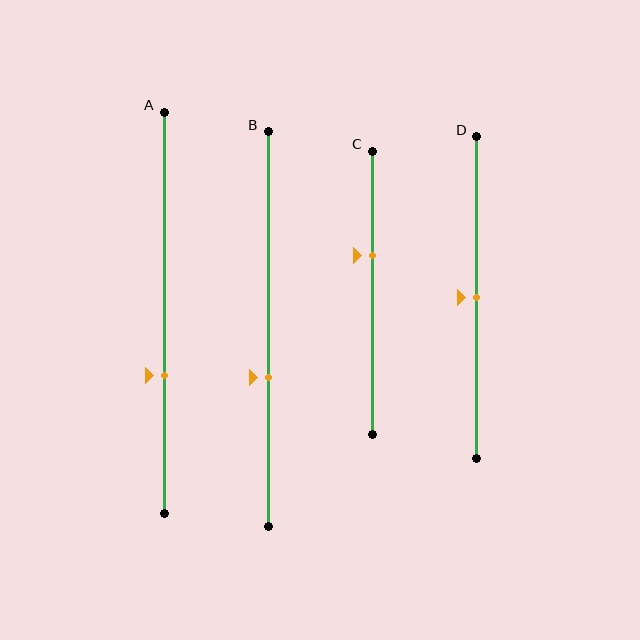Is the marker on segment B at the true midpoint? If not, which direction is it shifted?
No, the marker on segment B is shifted downward by about 12% of the segment length.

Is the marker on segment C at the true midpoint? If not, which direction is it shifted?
No, the marker on segment C is shifted upward by about 13% of the segment length.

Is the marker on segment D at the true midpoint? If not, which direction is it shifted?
Yes, the marker on segment D is at the true midpoint.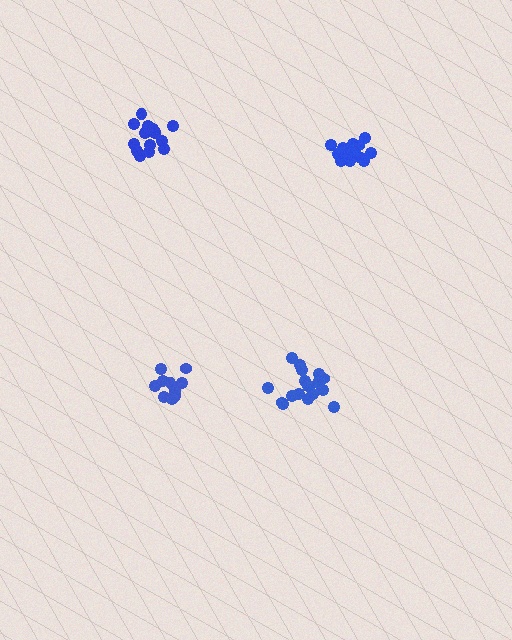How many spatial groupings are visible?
There are 4 spatial groupings.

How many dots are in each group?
Group 1: 15 dots, Group 2: 17 dots, Group 3: 11 dots, Group 4: 15 dots (58 total).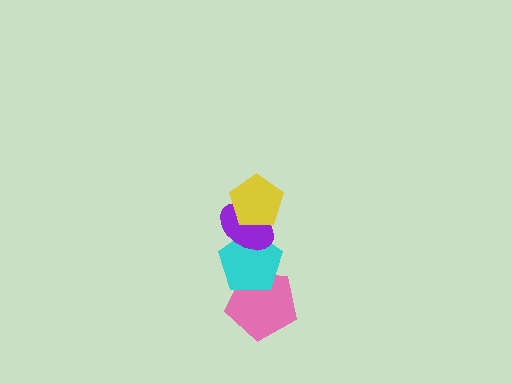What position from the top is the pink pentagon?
The pink pentagon is 4th from the top.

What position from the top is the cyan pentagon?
The cyan pentagon is 3rd from the top.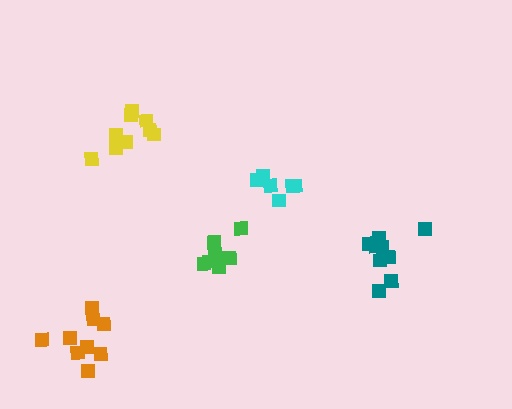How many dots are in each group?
Group 1: 9 dots, Group 2: 9 dots, Group 3: 7 dots, Group 4: 6 dots, Group 5: 9 dots (40 total).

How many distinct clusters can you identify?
There are 5 distinct clusters.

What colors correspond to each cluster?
The clusters are colored: yellow, orange, green, cyan, teal.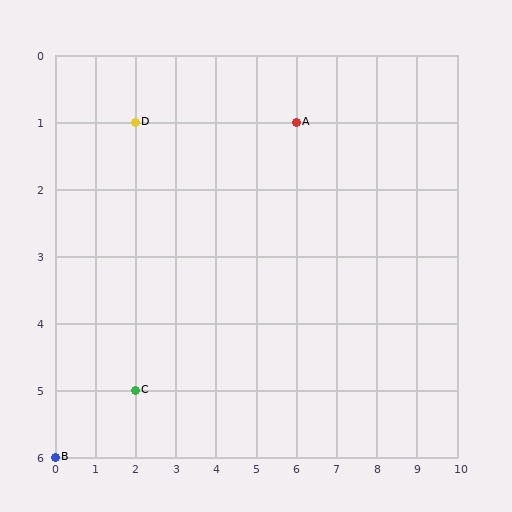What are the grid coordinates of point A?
Point A is at grid coordinates (6, 1).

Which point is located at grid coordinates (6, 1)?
Point A is at (6, 1).